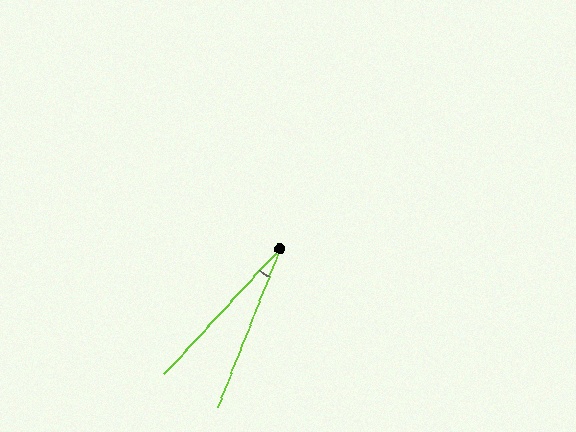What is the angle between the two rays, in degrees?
Approximately 21 degrees.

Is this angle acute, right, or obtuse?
It is acute.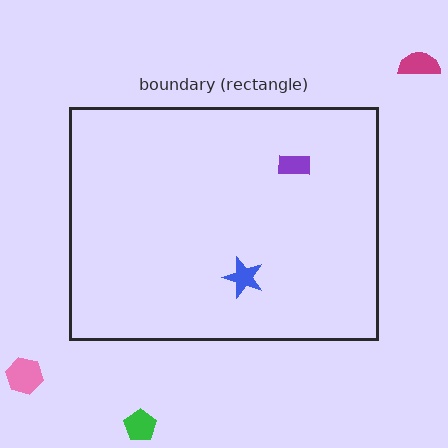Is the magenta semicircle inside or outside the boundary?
Outside.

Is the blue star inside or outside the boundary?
Inside.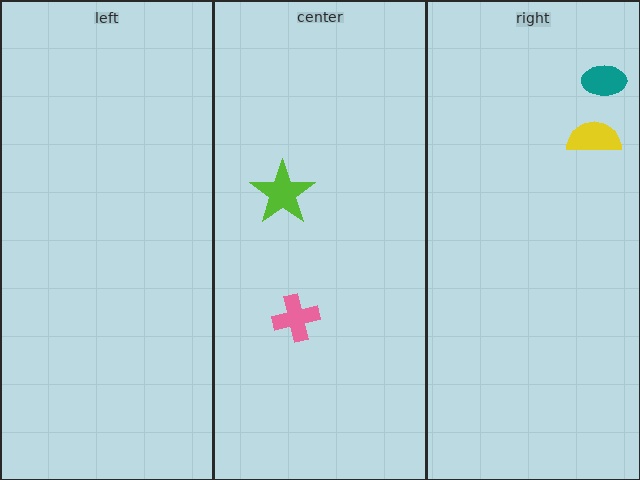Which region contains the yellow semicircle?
The right region.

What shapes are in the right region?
The teal ellipse, the yellow semicircle.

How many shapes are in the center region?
2.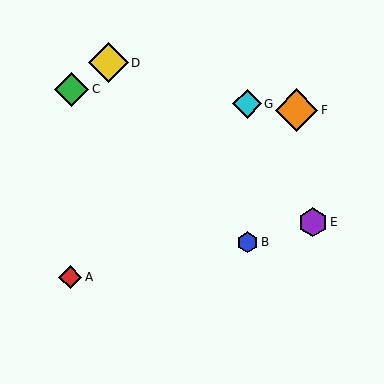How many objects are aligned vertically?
2 objects (B, G) are aligned vertically.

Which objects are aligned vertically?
Objects B, G are aligned vertically.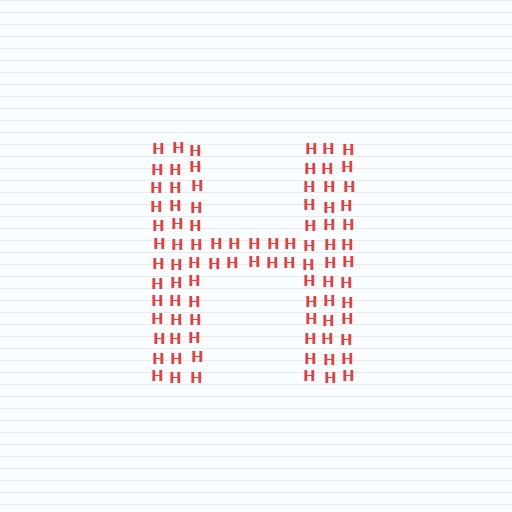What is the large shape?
The large shape is the letter H.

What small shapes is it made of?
It is made of small letter H's.